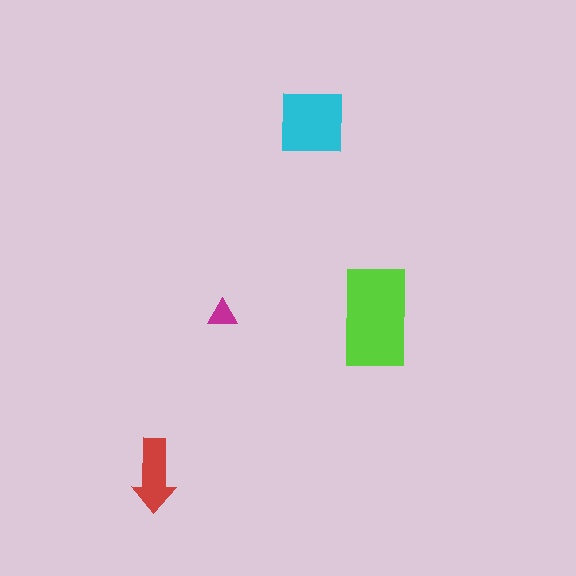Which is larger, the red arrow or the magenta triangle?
The red arrow.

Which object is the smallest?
The magenta triangle.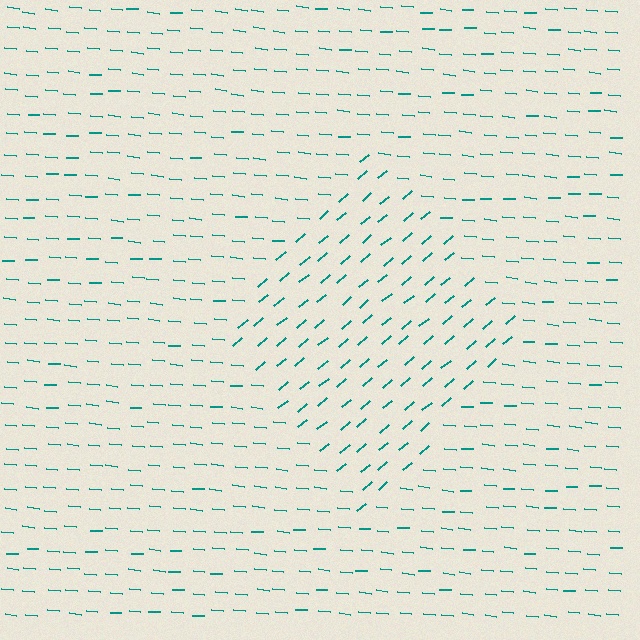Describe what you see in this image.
The image is filled with small teal line segments. A diamond region in the image has lines oriented differently from the surrounding lines, creating a visible texture boundary.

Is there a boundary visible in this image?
Yes, there is a texture boundary formed by a change in line orientation.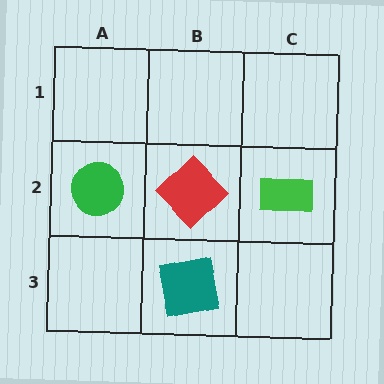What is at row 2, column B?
A red diamond.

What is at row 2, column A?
A green circle.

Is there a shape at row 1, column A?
No, that cell is empty.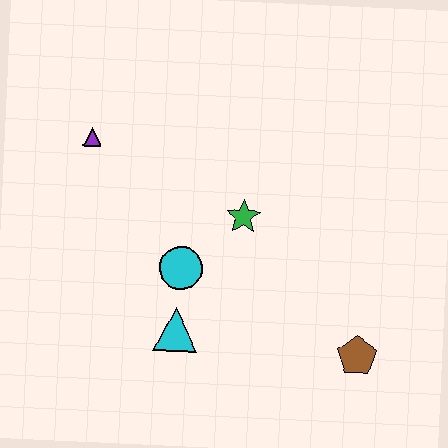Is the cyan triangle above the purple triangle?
No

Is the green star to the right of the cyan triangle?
Yes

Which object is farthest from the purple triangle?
The brown pentagon is farthest from the purple triangle.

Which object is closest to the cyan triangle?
The cyan circle is closest to the cyan triangle.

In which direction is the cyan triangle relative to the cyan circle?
The cyan triangle is below the cyan circle.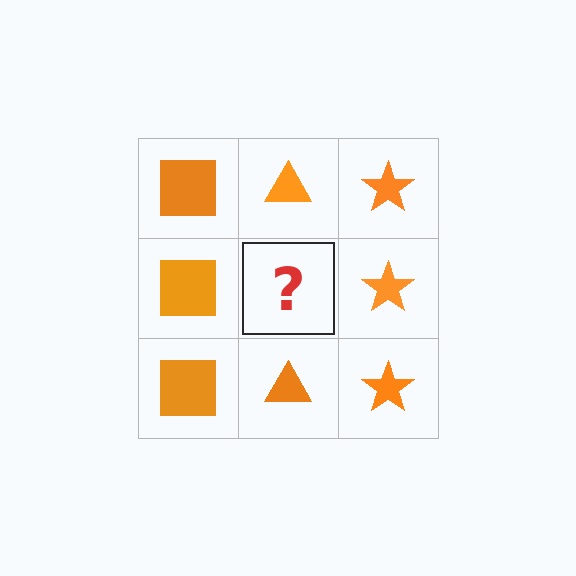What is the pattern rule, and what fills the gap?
The rule is that each column has a consistent shape. The gap should be filled with an orange triangle.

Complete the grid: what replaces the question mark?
The question mark should be replaced with an orange triangle.